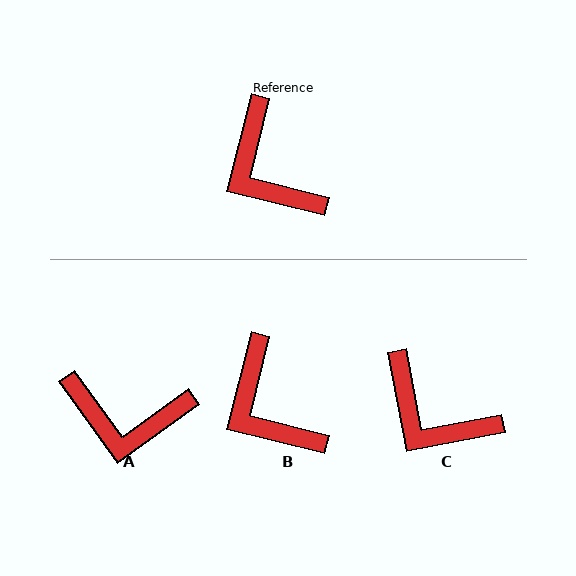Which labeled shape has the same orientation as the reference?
B.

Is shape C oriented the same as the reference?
No, it is off by about 25 degrees.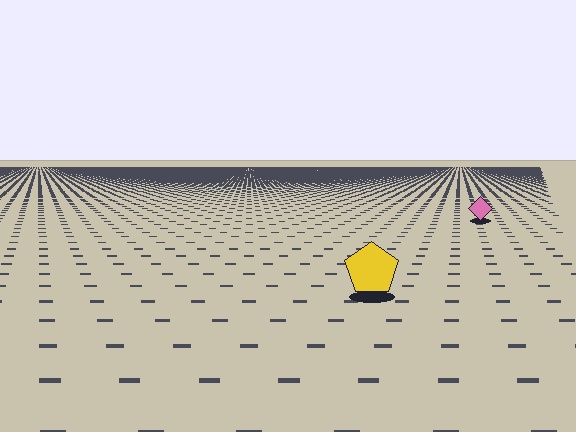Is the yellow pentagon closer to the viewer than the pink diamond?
Yes. The yellow pentagon is closer — you can tell from the texture gradient: the ground texture is coarser near it.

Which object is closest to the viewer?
The yellow pentagon is closest. The texture marks near it are larger and more spread out.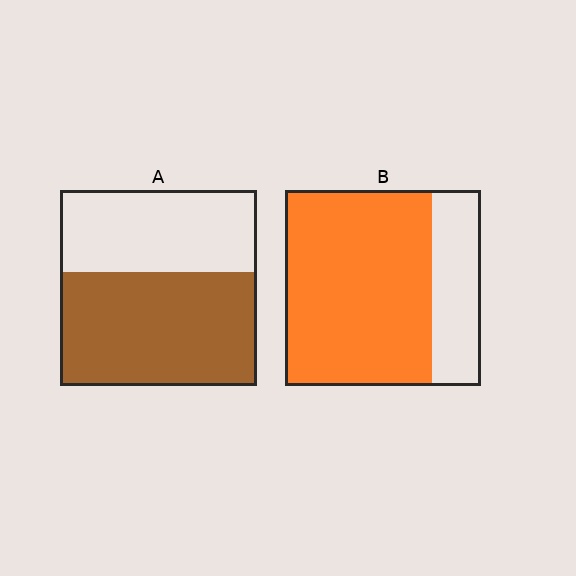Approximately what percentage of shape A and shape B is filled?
A is approximately 60% and B is approximately 75%.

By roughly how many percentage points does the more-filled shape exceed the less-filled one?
By roughly 15 percentage points (B over A).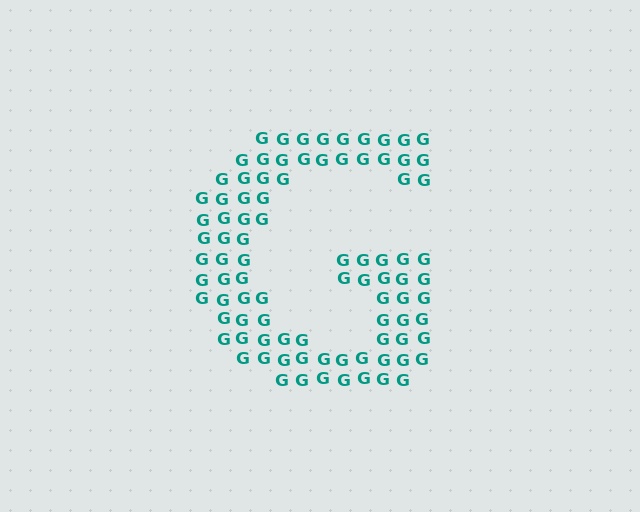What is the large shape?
The large shape is the letter G.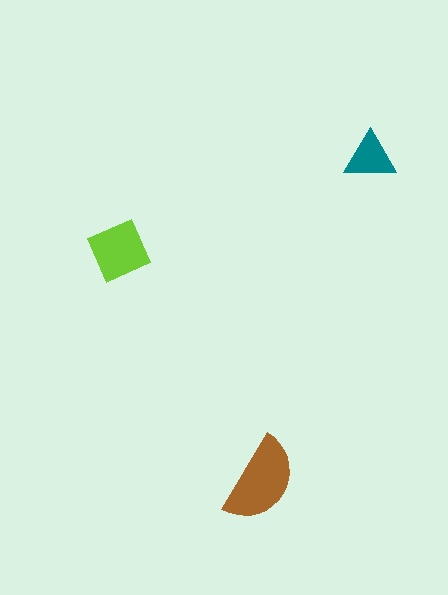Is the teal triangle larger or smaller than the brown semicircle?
Smaller.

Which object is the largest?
The brown semicircle.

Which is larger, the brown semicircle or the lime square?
The brown semicircle.